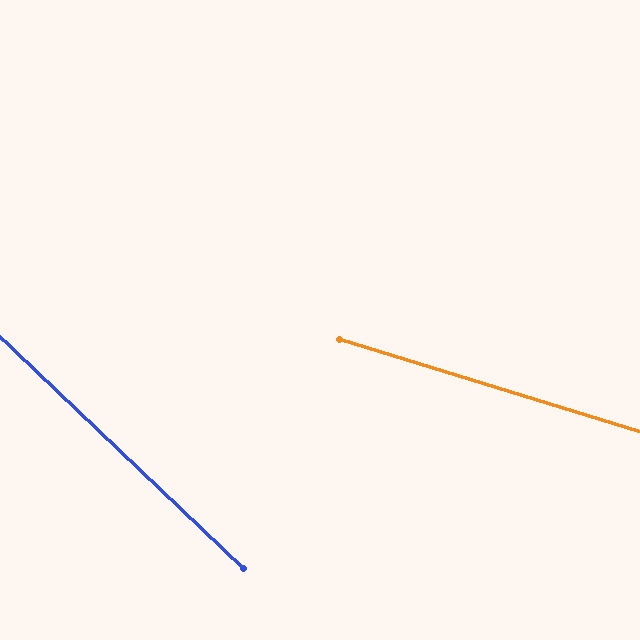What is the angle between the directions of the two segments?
Approximately 26 degrees.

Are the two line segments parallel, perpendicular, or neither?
Neither parallel nor perpendicular — they differ by about 26°.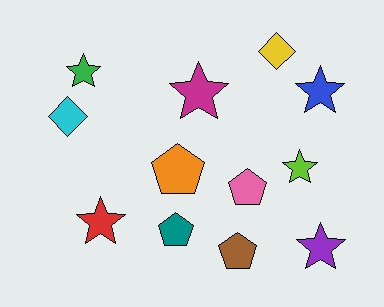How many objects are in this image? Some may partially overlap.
There are 12 objects.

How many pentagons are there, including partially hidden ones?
There are 4 pentagons.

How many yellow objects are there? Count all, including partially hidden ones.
There is 1 yellow object.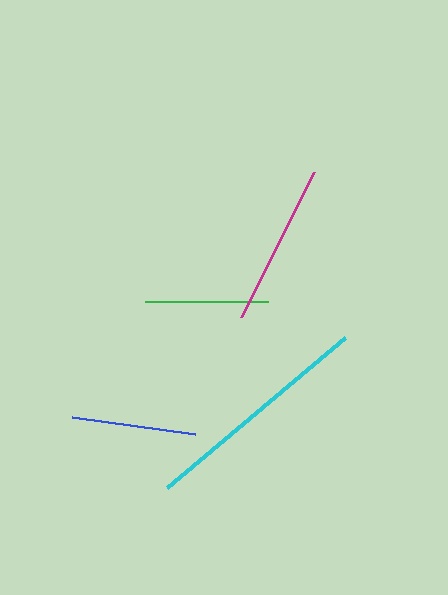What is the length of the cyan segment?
The cyan segment is approximately 233 pixels long.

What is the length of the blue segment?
The blue segment is approximately 124 pixels long.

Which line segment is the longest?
The cyan line is the longest at approximately 233 pixels.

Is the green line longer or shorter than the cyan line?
The cyan line is longer than the green line.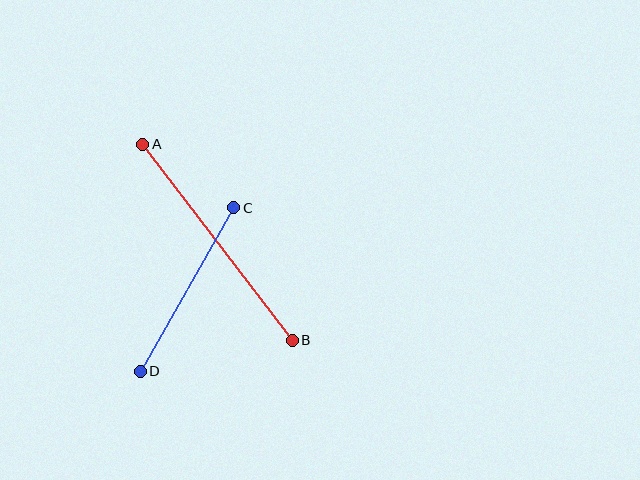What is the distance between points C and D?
The distance is approximately 188 pixels.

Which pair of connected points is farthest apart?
Points A and B are farthest apart.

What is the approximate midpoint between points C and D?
The midpoint is at approximately (187, 290) pixels.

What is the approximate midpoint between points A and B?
The midpoint is at approximately (217, 242) pixels.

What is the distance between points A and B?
The distance is approximately 246 pixels.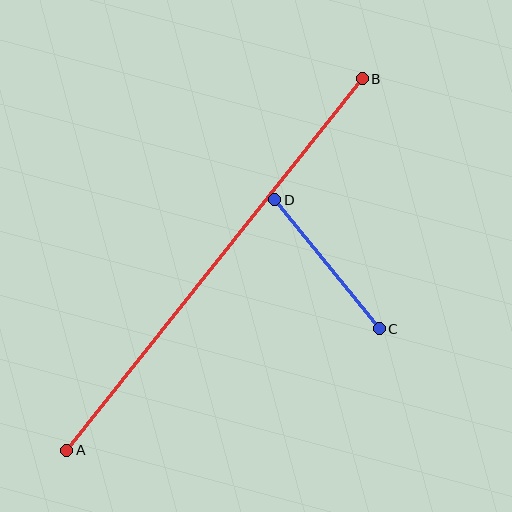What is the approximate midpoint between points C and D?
The midpoint is at approximately (327, 264) pixels.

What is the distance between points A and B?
The distance is approximately 475 pixels.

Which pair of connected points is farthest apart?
Points A and B are farthest apart.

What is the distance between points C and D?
The distance is approximately 166 pixels.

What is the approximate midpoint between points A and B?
The midpoint is at approximately (214, 265) pixels.